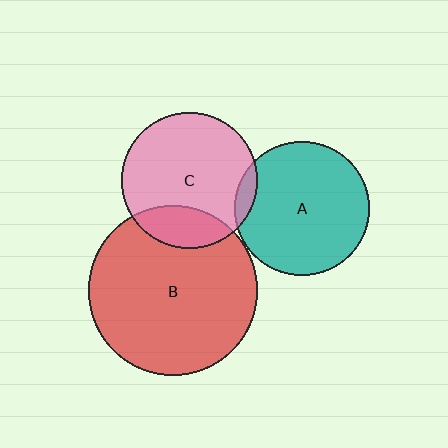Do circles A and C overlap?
Yes.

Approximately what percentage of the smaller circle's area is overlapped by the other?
Approximately 5%.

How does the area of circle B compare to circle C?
Approximately 1.6 times.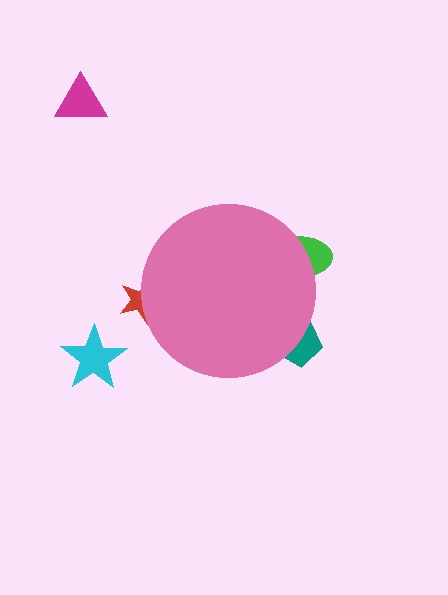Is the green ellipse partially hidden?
Yes, the green ellipse is partially hidden behind the pink circle.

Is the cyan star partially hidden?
No, the cyan star is fully visible.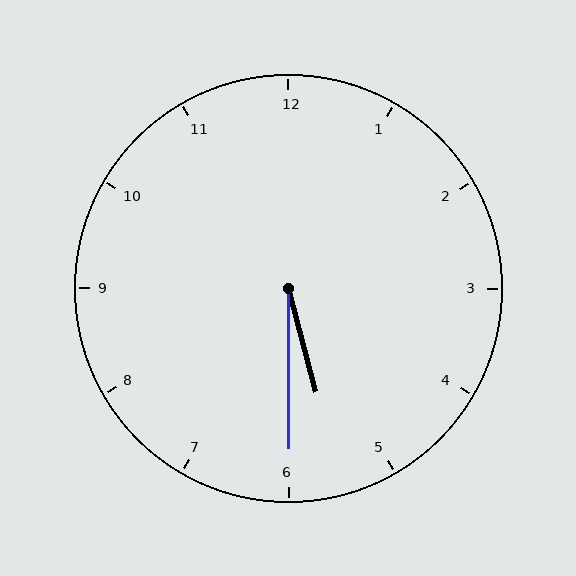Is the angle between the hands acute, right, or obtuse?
It is acute.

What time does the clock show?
5:30.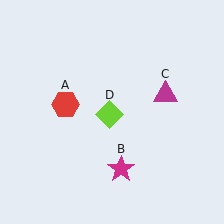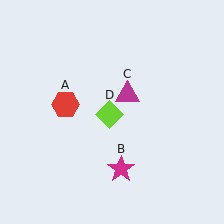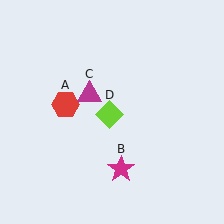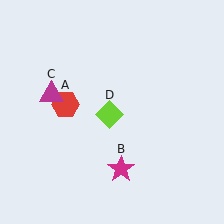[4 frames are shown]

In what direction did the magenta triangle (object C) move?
The magenta triangle (object C) moved left.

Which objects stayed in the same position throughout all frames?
Red hexagon (object A) and magenta star (object B) and lime diamond (object D) remained stationary.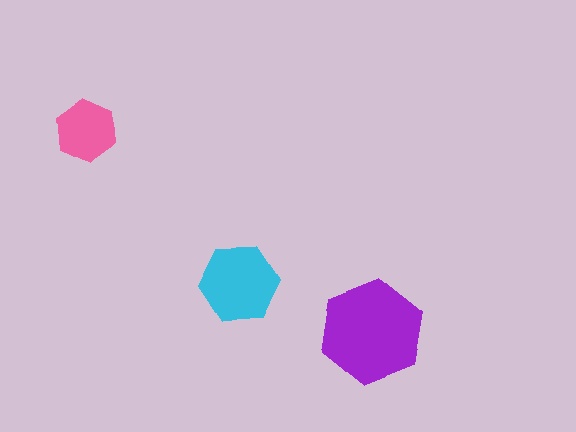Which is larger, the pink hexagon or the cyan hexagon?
The cyan one.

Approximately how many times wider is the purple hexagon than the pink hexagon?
About 1.5 times wider.